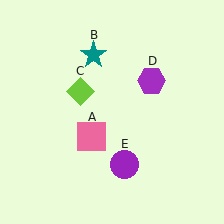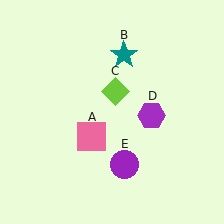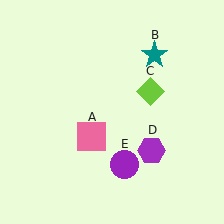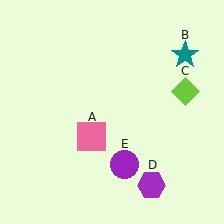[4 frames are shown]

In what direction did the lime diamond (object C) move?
The lime diamond (object C) moved right.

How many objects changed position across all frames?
3 objects changed position: teal star (object B), lime diamond (object C), purple hexagon (object D).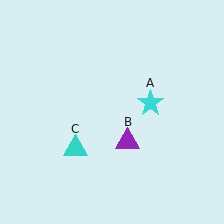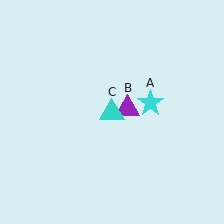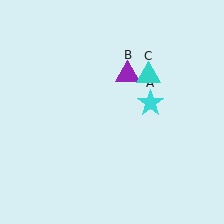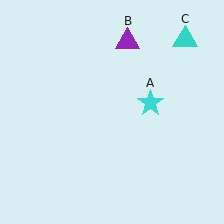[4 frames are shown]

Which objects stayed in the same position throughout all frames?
Cyan star (object A) remained stationary.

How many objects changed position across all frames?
2 objects changed position: purple triangle (object B), cyan triangle (object C).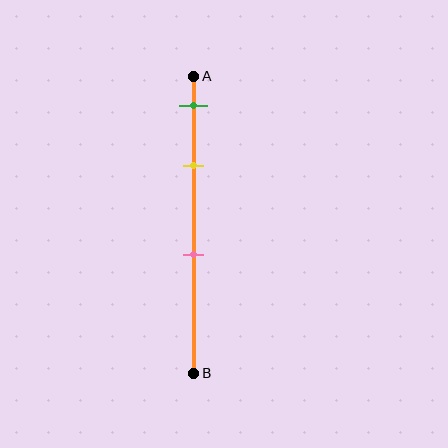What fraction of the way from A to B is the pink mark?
The pink mark is approximately 60% (0.6) of the way from A to B.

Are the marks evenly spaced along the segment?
No, the marks are not evenly spaced.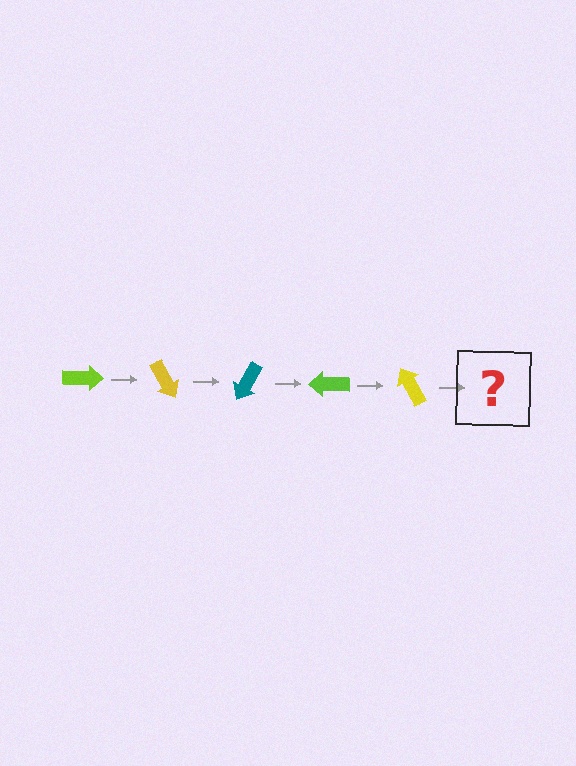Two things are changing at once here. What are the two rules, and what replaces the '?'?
The two rules are that it rotates 60 degrees each step and the color cycles through lime, yellow, and teal. The '?' should be a teal arrow, rotated 300 degrees from the start.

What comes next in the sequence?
The next element should be a teal arrow, rotated 300 degrees from the start.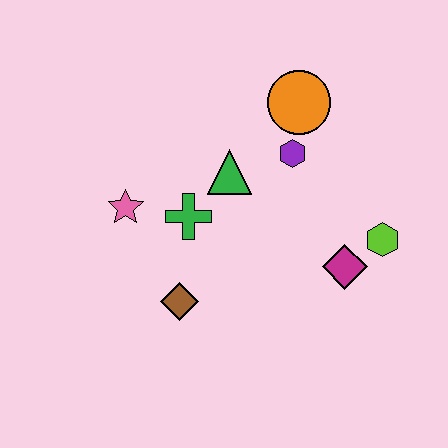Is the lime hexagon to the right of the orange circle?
Yes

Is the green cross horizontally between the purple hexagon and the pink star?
Yes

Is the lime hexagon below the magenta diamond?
No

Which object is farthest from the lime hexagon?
The pink star is farthest from the lime hexagon.